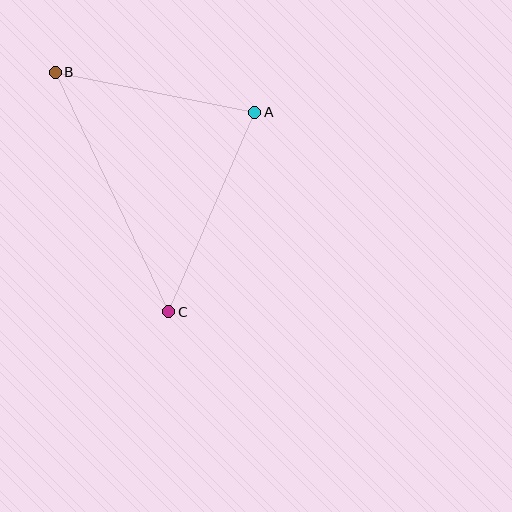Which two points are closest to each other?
Points A and B are closest to each other.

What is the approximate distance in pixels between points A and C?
The distance between A and C is approximately 217 pixels.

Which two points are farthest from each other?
Points B and C are farthest from each other.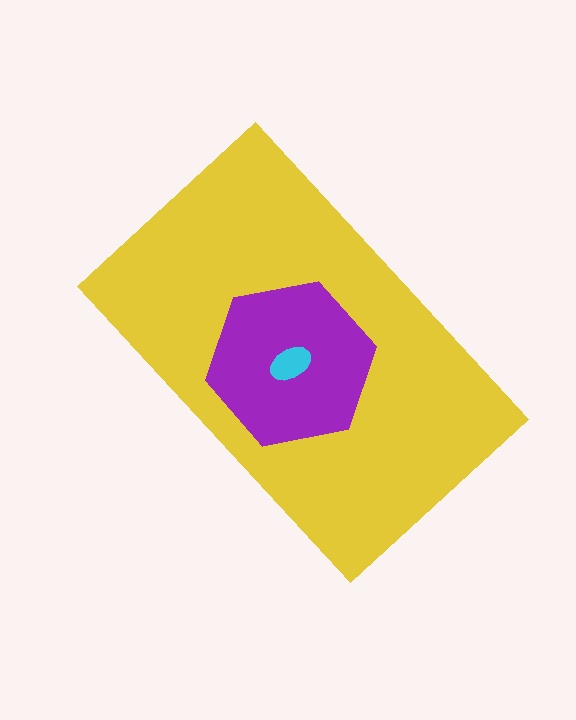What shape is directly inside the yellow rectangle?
The purple hexagon.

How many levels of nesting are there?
3.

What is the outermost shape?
The yellow rectangle.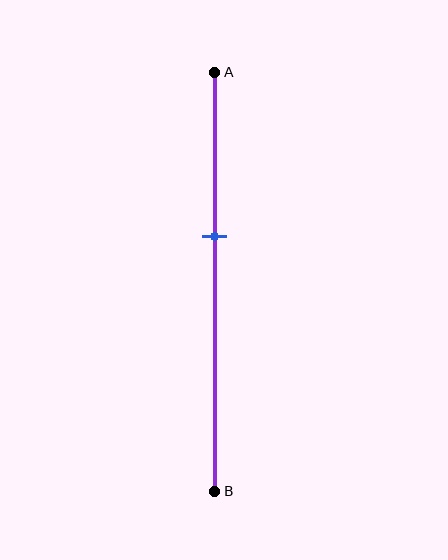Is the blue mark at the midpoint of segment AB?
No, the mark is at about 40% from A, not at the 50% midpoint.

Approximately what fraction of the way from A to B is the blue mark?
The blue mark is approximately 40% of the way from A to B.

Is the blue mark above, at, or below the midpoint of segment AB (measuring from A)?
The blue mark is above the midpoint of segment AB.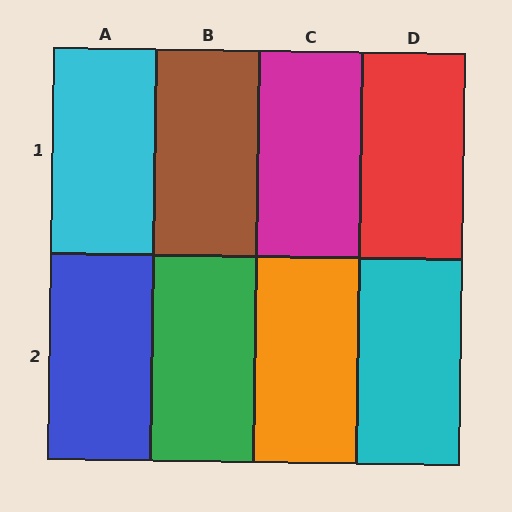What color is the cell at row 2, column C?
Orange.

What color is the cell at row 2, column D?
Cyan.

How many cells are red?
1 cell is red.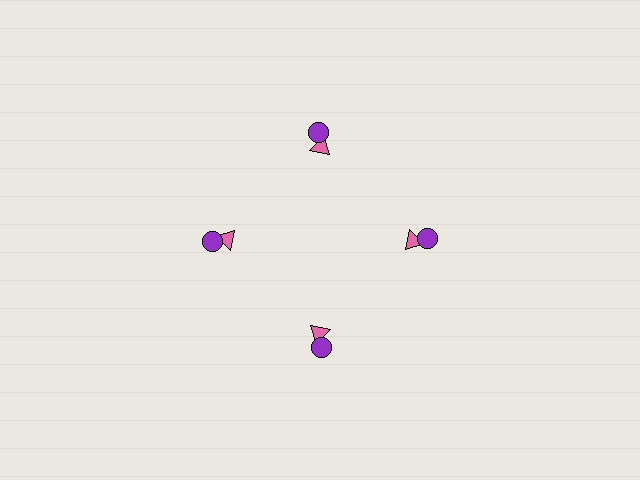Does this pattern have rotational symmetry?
Yes, this pattern has 4-fold rotational symmetry. It looks the same after rotating 90 degrees around the center.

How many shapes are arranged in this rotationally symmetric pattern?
There are 8 shapes, arranged in 4 groups of 2.